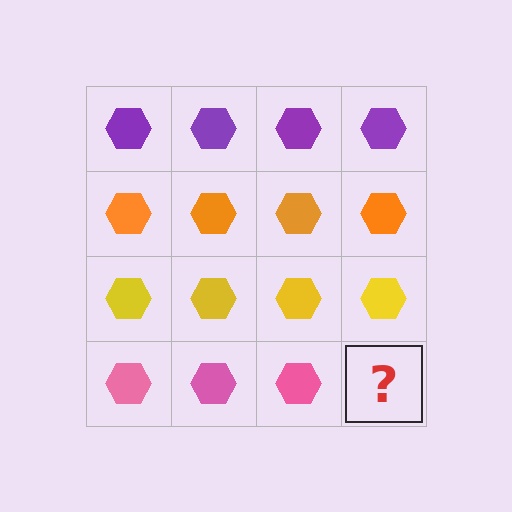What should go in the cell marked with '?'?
The missing cell should contain a pink hexagon.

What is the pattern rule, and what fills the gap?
The rule is that each row has a consistent color. The gap should be filled with a pink hexagon.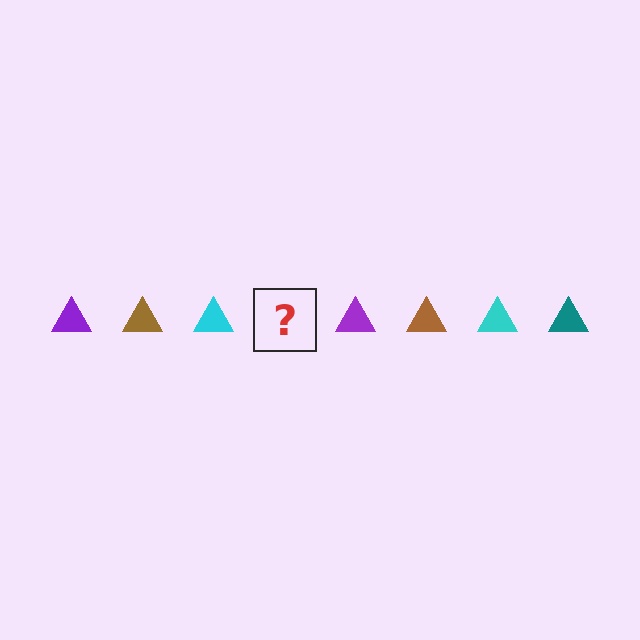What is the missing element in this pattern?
The missing element is a teal triangle.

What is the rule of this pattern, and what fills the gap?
The rule is that the pattern cycles through purple, brown, cyan, teal triangles. The gap should be filled with a teal triangle.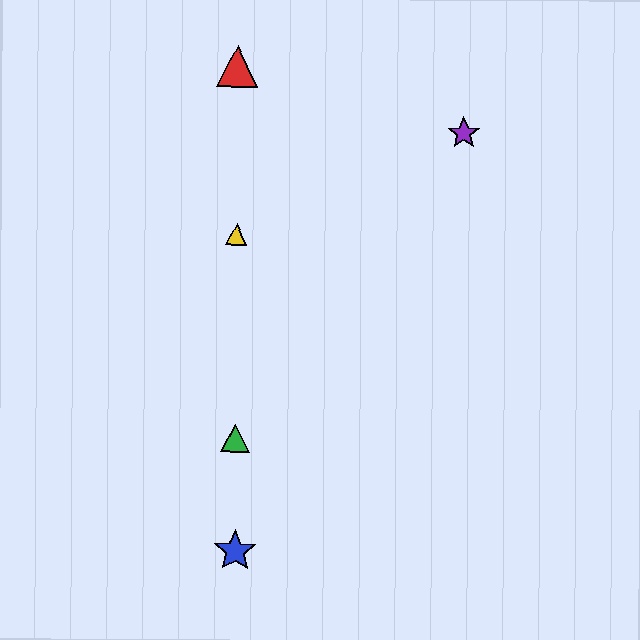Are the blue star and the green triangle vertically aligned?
Yes, both are at x≈235.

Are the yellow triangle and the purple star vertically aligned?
No, the yellow triangle is at x≈237 and the purple star is at x≈464.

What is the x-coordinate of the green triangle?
The green triangle is at x≈235.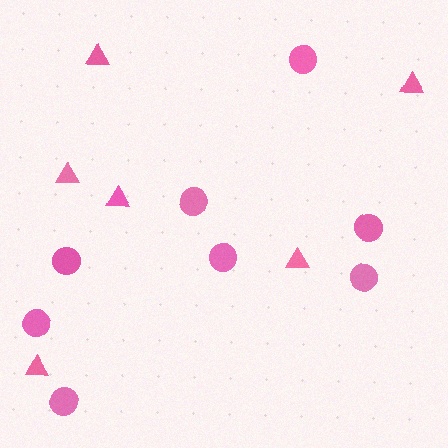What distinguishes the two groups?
There are 2 groups: one group of circles (8) and one group of triangles (6).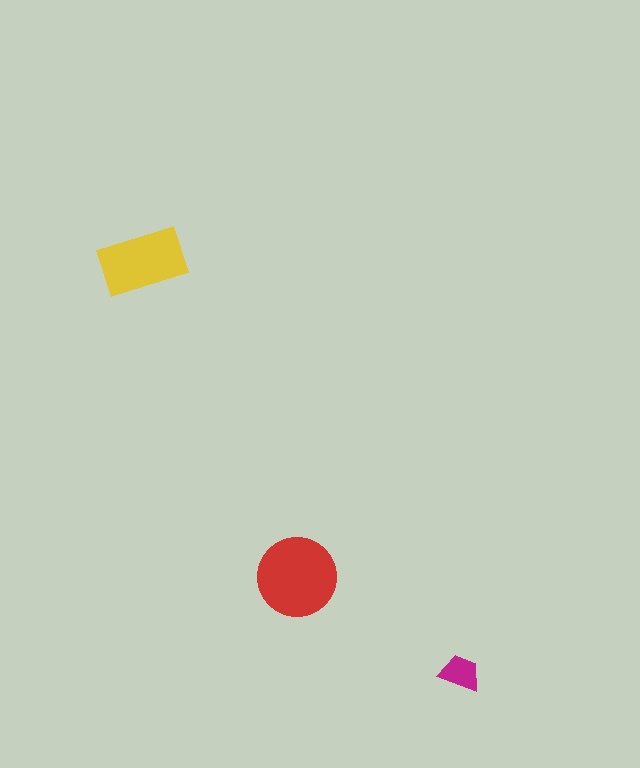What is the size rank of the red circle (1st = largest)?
1st.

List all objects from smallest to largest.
The magenta trapezoid, the yellow rectangle, the red circle.